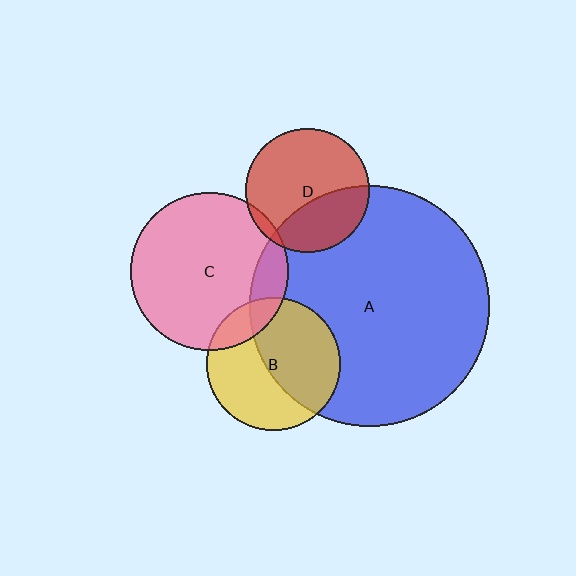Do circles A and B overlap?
Yes.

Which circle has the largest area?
Circle A (blue).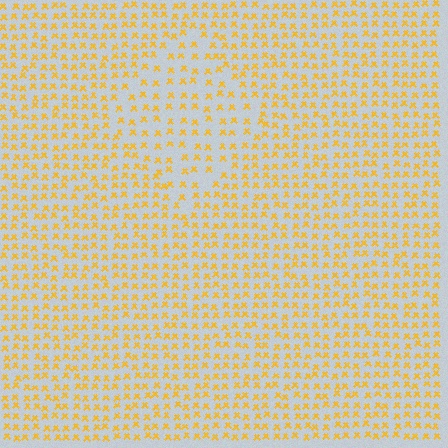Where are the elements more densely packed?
The elements are more densely packed outside the diamond boundary.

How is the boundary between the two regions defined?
The boundary is defined by a change in element density (approximately 1.6x ratio). All elements are the same color, size, and shape.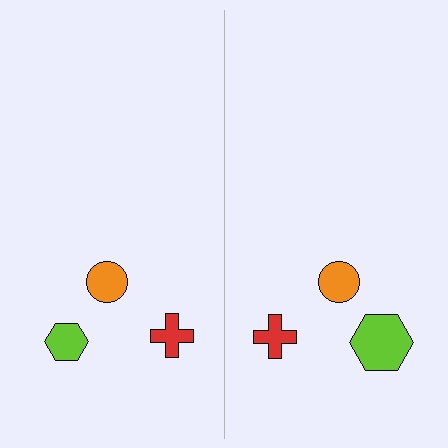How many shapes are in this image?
There are 6 shapes in this image.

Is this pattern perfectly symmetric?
No, the pattern is not perfectly symmetric. The lime hexagon on the right side has a different size than its mirror counterpart.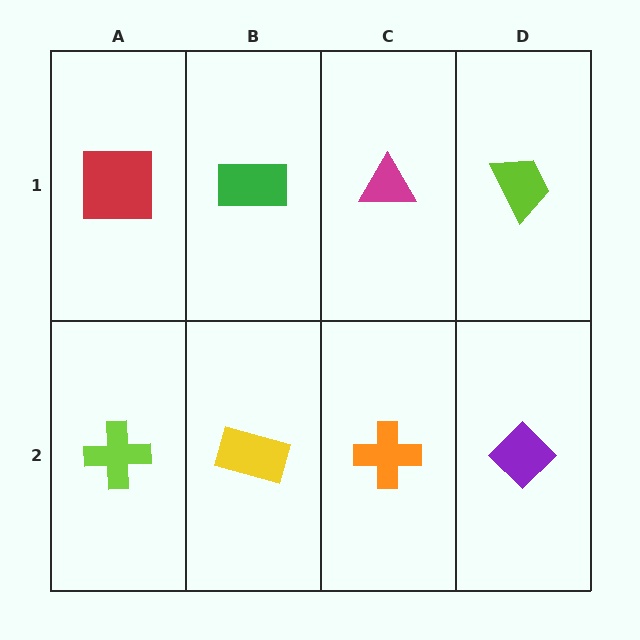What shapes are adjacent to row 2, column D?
A lime trapezoid (row 1, column D), an orange cross (row 2, column C).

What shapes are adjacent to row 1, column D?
A purple diamond (row 2, column D), a magenta triangle (row 1, column C).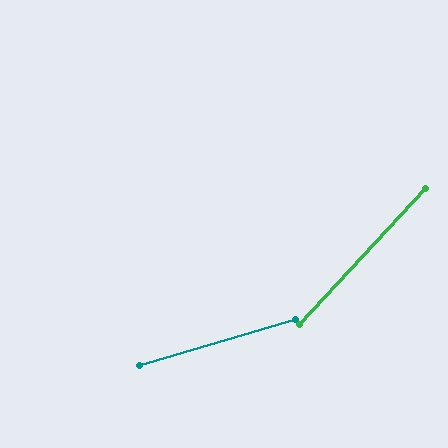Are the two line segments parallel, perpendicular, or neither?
Neither parallel nor perpendicular — they differ by about 31°.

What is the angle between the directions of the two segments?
Approximately 31 degrees.